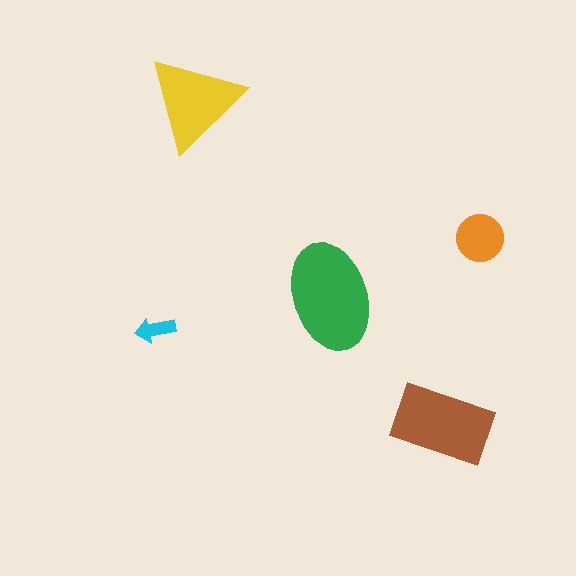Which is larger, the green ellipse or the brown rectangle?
The green ellipse.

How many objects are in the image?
There are 5 objects in the image.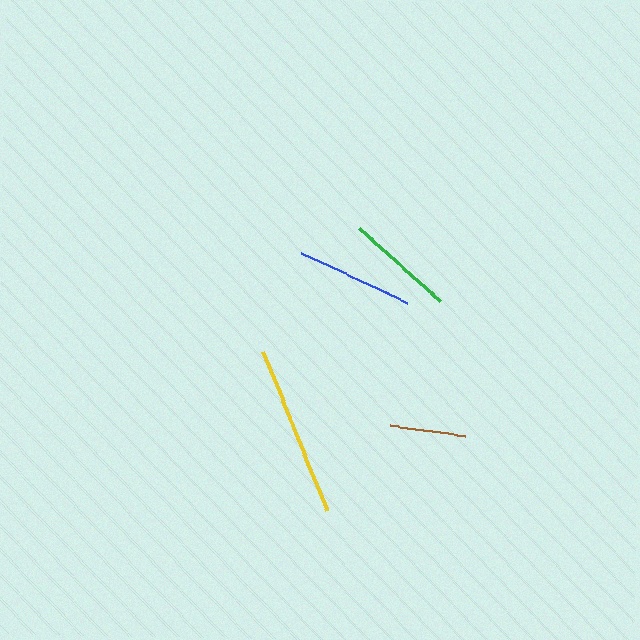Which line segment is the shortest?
The brown line is the shortest at approximately 75 pixels.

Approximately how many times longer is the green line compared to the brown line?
The green line is approximately 1.5 times the length of the brown line.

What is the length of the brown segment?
The brown segment is approximately 75 pixels long.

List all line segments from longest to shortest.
From longest to shortest: yellow, blue, green, brown.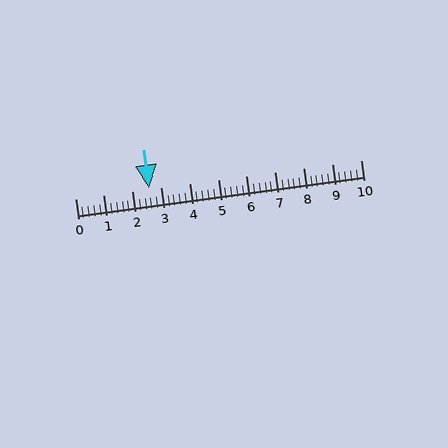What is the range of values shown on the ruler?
The ruler shows values from 0 to 10.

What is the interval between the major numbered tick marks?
The major tick marks are spaced 1 units apart.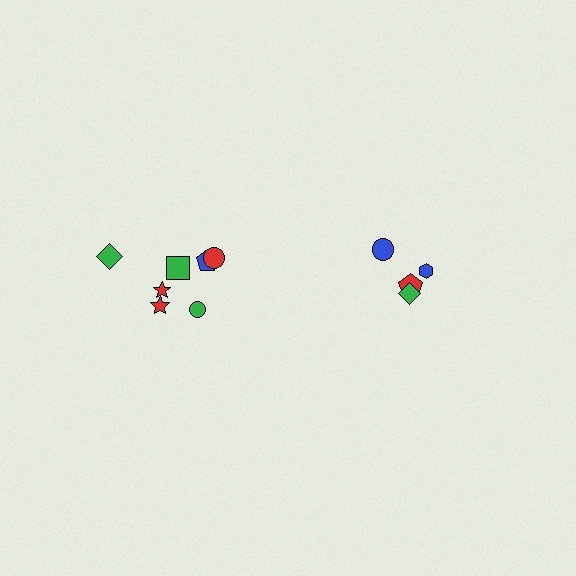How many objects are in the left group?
There are 7 objects.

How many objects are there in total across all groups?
There are 11 objects.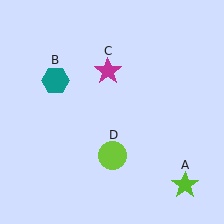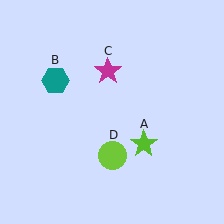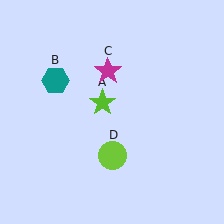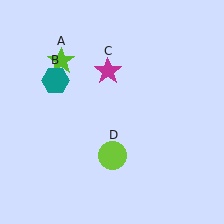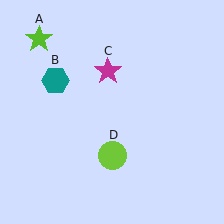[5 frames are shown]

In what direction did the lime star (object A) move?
The lime star (object A) moved up and to the left.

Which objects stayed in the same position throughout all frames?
Teal hexagon (object B) and magenta star (object C) and lime circle (object D) remained stationary.